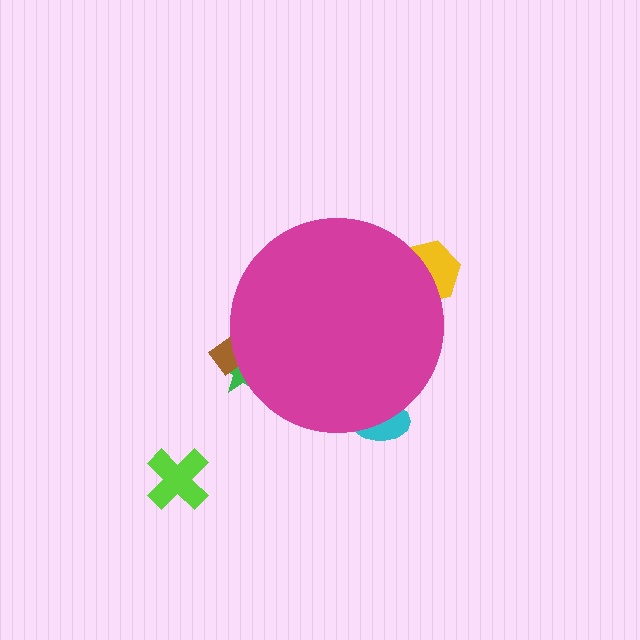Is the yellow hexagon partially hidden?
Yes, the yellow hexagon is partially hidden behind the magenta circle.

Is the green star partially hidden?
Yes, the green star is partially hidden behind the magenta circle.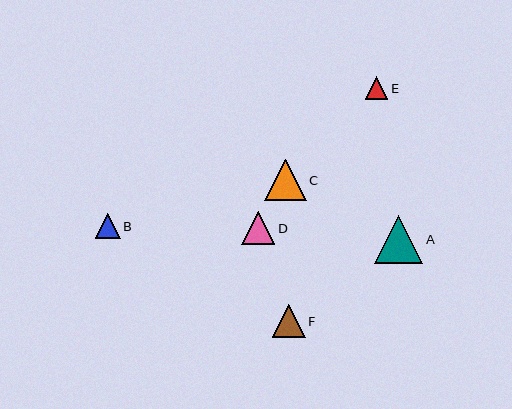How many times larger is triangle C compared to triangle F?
Triangle C is approximately 1.2 times the size of triangle F.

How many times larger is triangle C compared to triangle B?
Triangle C is approximately 1.7 times the size of triangle B.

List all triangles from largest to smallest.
From largest to smallest: A, C, D, F, B, E.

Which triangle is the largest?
Triangle A is the largest with a size of approximately 48 pixels.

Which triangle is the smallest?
Triangle E is the smallest with a size of approximately 23 pixels.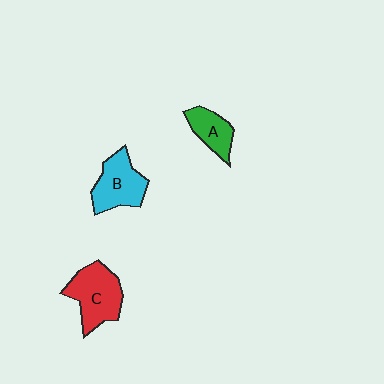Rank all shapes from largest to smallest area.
From largest to smallest: C (red), B (cyan), A (green).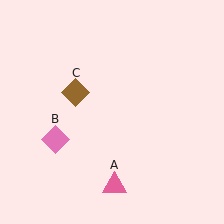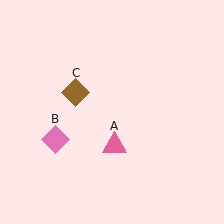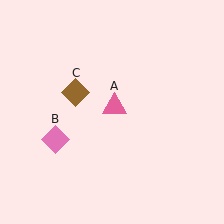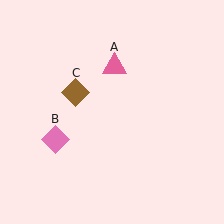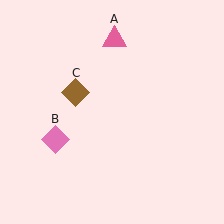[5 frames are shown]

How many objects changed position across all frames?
1 object changed position: pink triangle (object A).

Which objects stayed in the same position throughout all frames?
Pink diamond (object B) and brown diamond (object C) remained stationary.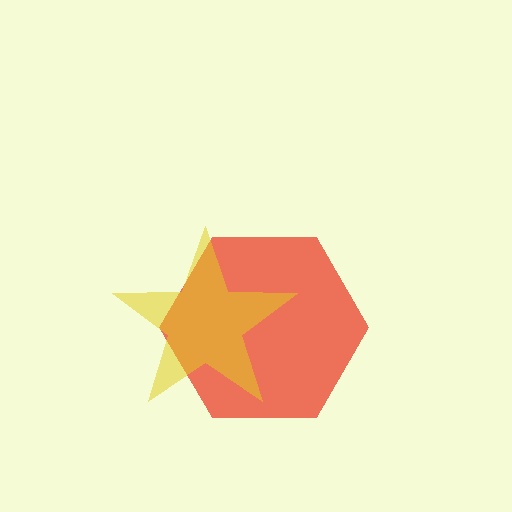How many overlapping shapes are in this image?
There are 2 overlapping shapes in the image.